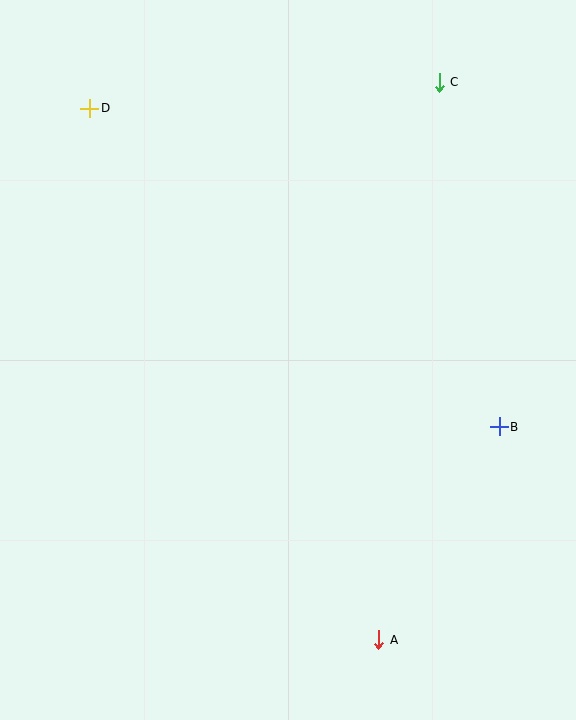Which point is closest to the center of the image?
Point B at (499, 427) is closest to the center.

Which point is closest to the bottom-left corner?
Point A is closest to the bottom-left corner.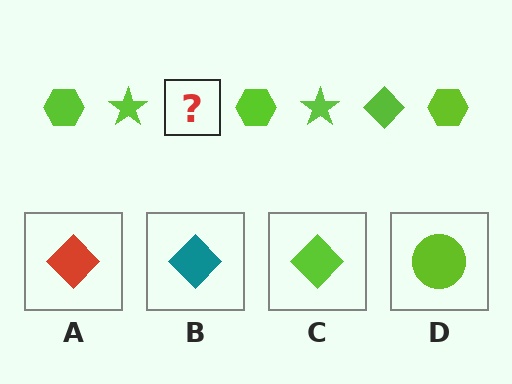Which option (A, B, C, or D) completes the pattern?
C.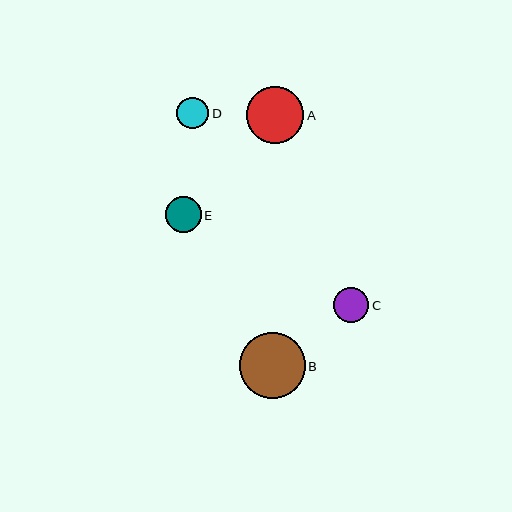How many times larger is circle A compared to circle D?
Circle A is approximately 1.8 times the size of circle D.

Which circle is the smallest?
Circle D is the smallest with a size of approximately 32 pixels.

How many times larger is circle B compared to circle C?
Circle B is approximately 1.9 times the size of circle C.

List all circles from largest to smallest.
From largest to smallest: B, A, E, C, D.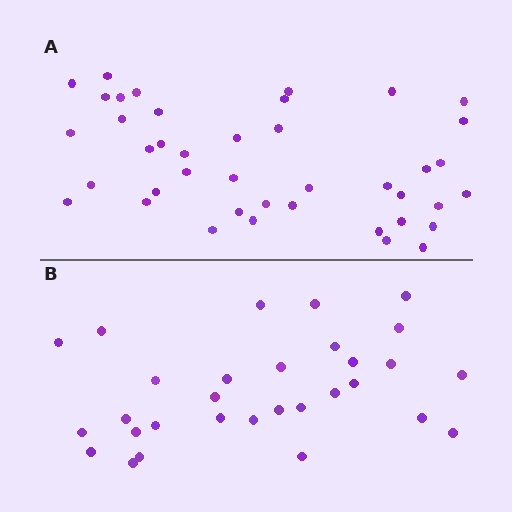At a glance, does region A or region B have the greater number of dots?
Region A (the top region) has more dots.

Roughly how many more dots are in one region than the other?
Region A has roughly 12 or so more dots than region B.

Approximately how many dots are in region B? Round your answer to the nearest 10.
About 30 dots.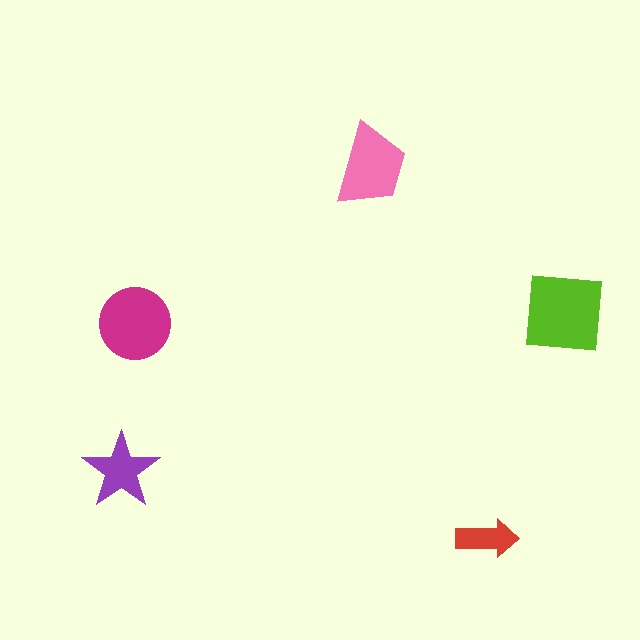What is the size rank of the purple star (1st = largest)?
4th.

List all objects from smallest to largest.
The red arrow, the purple star, the pink trapezoid, the magenta circle, the lime square.